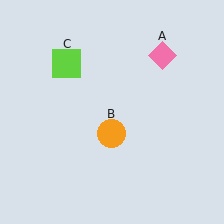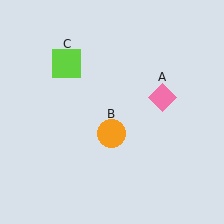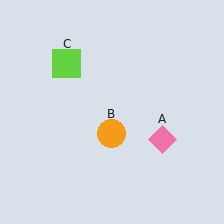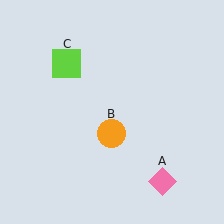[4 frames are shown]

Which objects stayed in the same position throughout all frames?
Orange circle (object B) and lime square (object C) remained stationary.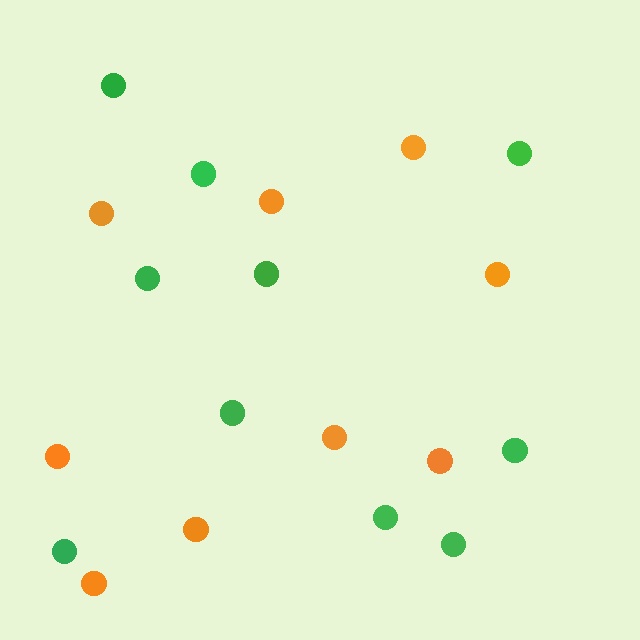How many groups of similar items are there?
There are 2 groups: one group of orange circles (9) and one group of green circles (10).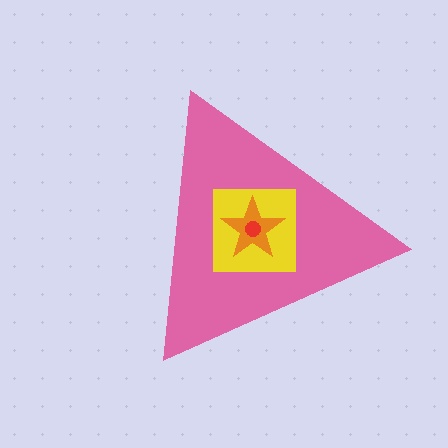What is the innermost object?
The red circle.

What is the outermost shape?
The pink triangle.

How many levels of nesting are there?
4.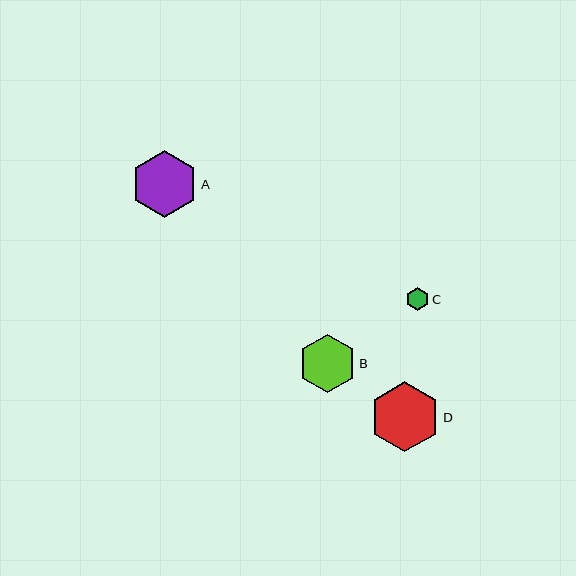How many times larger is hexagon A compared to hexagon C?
Hexagon A is approximately 2.9 times the size of hexagon C.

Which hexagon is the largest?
Hexagon D is the largest with a size of approximately 70 pixels.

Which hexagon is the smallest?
Hexagon C is the smallest with a size of approximately 23 pixels.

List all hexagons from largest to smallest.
From largest to smallest: D, A, B, C.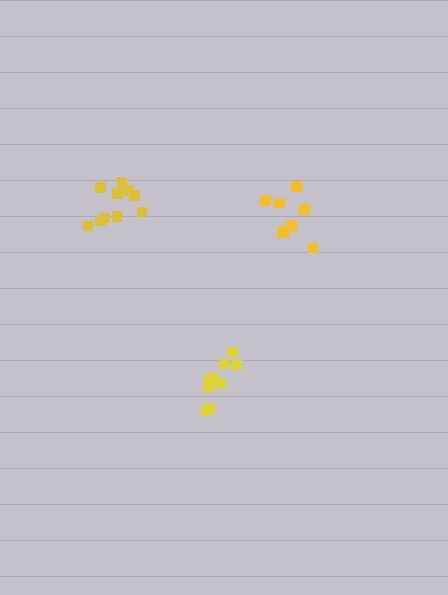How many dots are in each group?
Group 1: 9 dots, Group 2: 8 dots, Group 3: 10 dots (27 total).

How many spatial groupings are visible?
There are 3 spatial groupings.